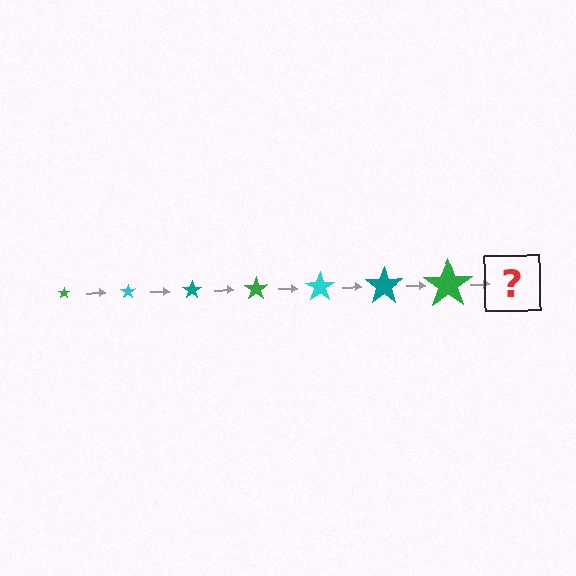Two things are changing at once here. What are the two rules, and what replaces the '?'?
The two rules are that the star grows larger each step and the color cycles through green, cyan, and teal. The '?' should be a cyan star, larger than the previous one.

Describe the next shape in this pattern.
It should be a cyan star, larger than the previous one.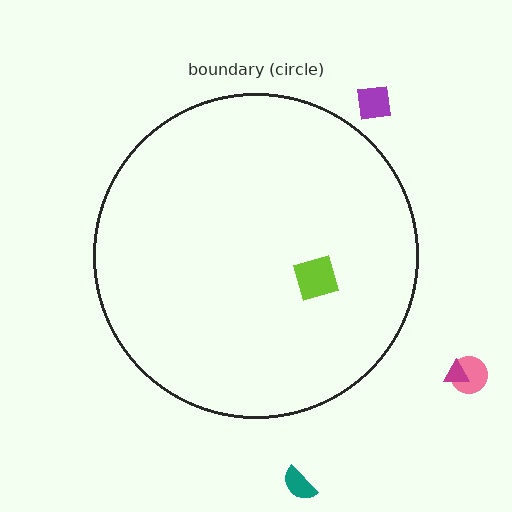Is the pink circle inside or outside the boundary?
Outside.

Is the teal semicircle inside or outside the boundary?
Outside.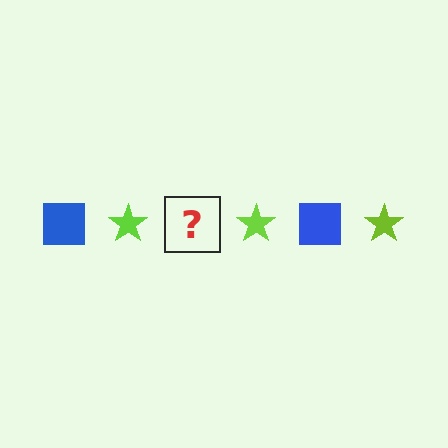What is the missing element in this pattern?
The missing element is a blue square.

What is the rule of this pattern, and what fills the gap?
The rule is that the pattern alternates between blue square and lime star. The gap should be filled with a blue square.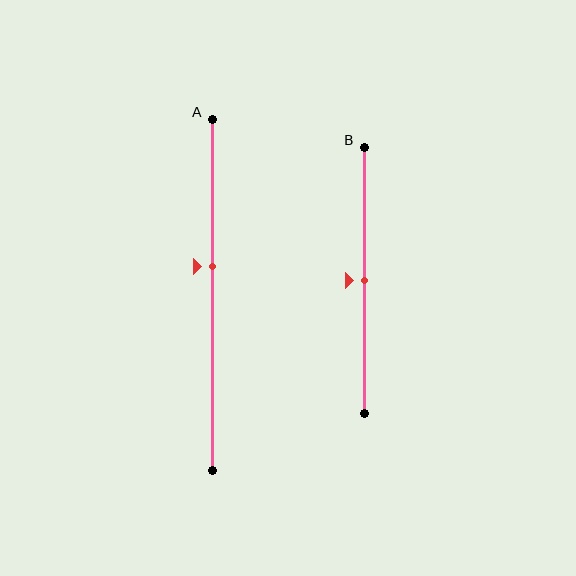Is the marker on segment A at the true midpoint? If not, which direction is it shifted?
No, the marker on segment A is shifted upward by about 8% of the segment length.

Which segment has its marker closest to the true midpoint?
Segment B has its marker closest to the true midpoint.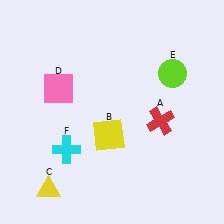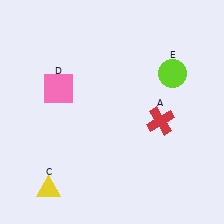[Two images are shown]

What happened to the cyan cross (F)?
The cyan cross (F) was removed in Image 2. It was in the bottom-left area of Image 1.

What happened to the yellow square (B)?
The yellow square (B) was removed in Image 2. It was in the bottom-left area of Image 1.